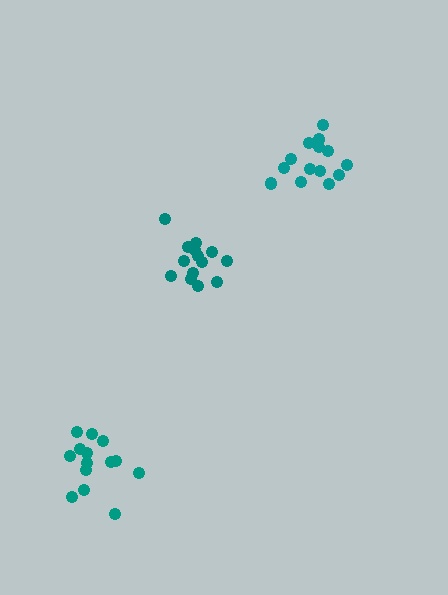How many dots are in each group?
Group 1: 14 dots, Group 2: 14 dots, Group 3: 14 dots (42 total).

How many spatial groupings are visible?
There are 3 spatial groupings.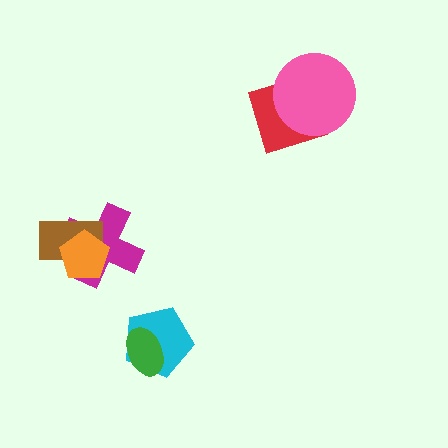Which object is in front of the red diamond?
The pink circle is in front of the red diamond.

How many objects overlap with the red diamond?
1 object overlaps with the red diamond.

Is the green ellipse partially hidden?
No, no other shape covers it.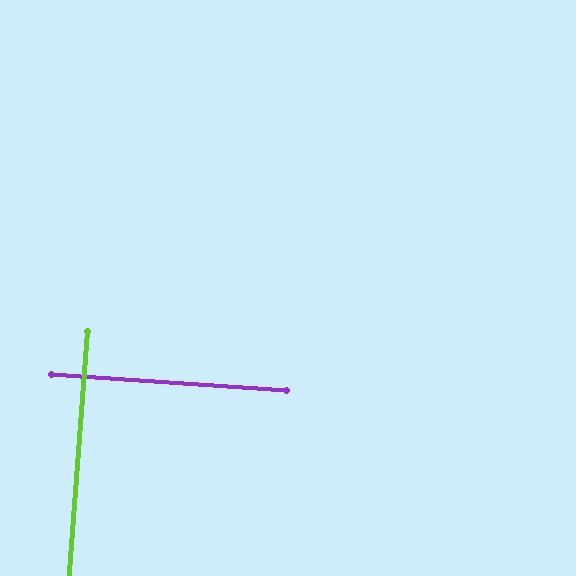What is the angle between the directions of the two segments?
Approximately 89 degrees.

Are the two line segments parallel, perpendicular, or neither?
Perpendicular — they meet at approximately 89°.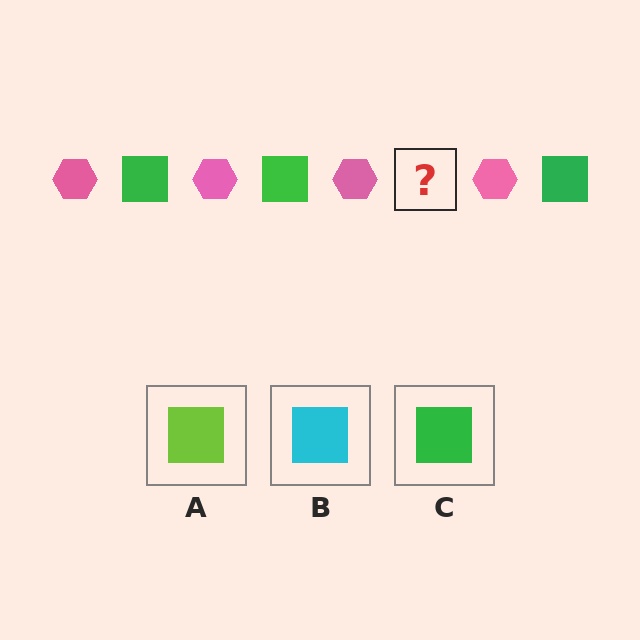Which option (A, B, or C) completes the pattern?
C.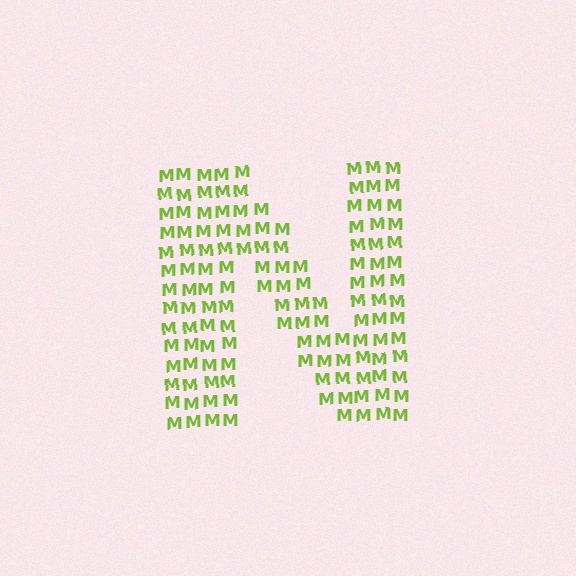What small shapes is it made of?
It is made of small letter M's.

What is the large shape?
The large shape is the letter N.